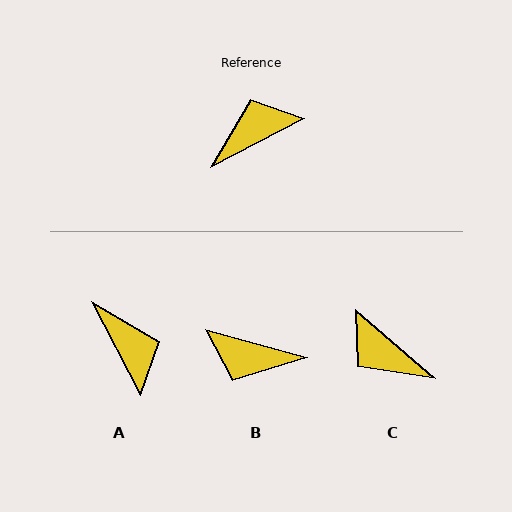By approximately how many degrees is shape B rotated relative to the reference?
Approximately 137 degrees counter-clockwise.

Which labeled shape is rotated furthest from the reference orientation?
B, about 137 degrees away.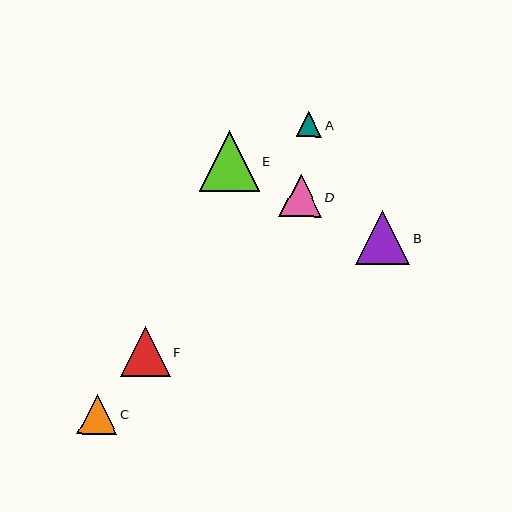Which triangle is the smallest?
Triangle A is the smallest with a size of approximately 26 pixels.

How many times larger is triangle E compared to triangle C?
Triangle E is approximately 1.5 times the size of triangle C.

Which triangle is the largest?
Triangle E is the largest with a size of approximately 60 pixels.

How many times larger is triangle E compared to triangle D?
Triangle E is approximately 1.4 times the size of triangle D.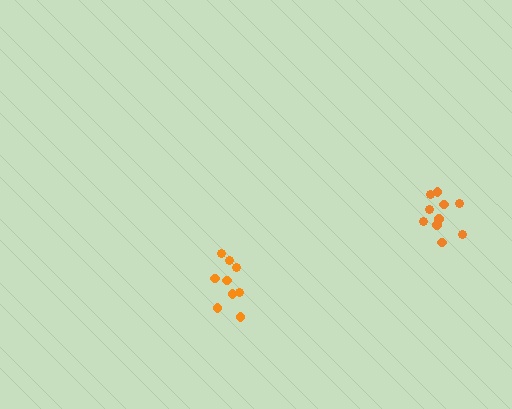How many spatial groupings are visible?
There are 2 spatial groupings.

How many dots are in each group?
Group 1: 9 dots, Group 2: 10 dots (19 total).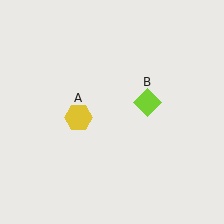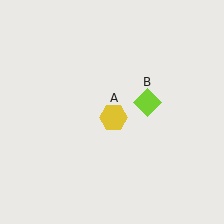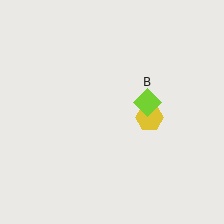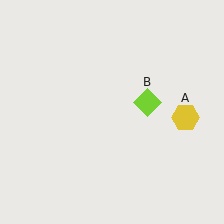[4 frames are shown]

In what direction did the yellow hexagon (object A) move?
The yellow hexagon (object A) moved right.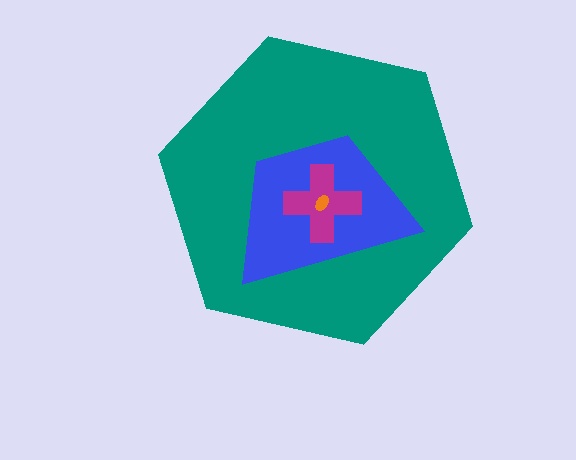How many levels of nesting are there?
4.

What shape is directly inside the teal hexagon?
The blue trapezoid.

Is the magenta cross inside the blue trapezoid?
Yes.